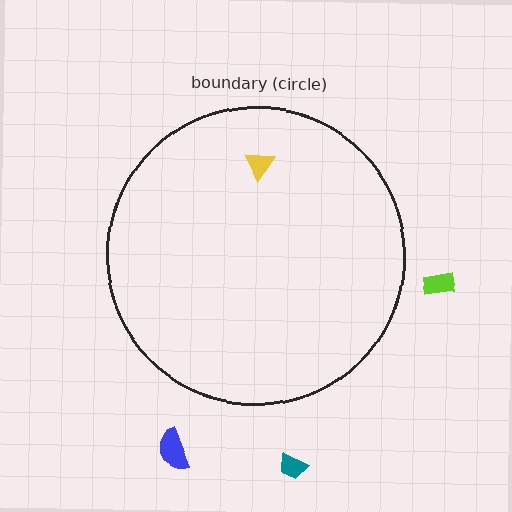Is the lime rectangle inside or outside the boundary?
Outside.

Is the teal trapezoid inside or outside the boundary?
Outside.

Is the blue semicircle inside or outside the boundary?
Outside.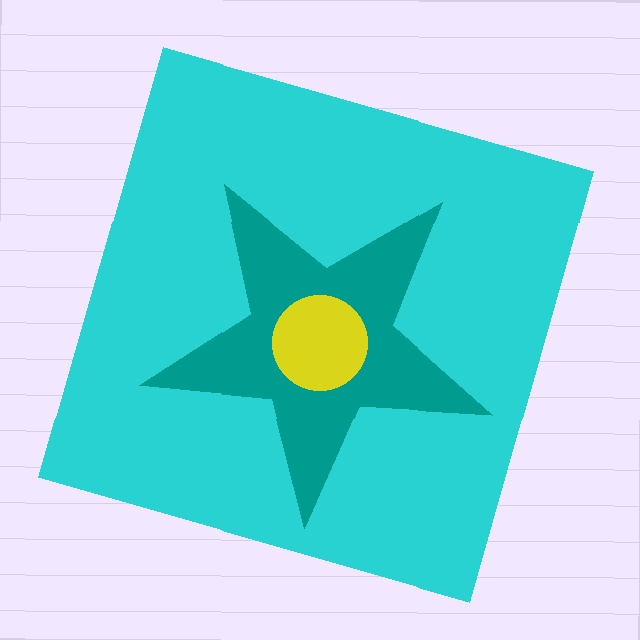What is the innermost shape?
The yellow circle.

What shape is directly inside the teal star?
The yellow circle.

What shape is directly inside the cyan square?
The teal star.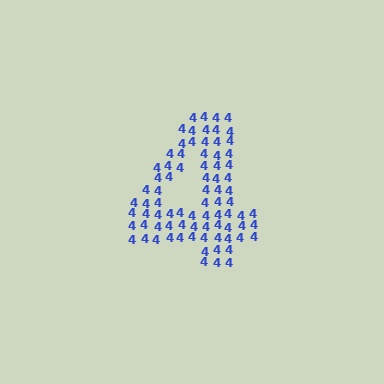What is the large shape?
The large shape is the digit 4.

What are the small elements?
The small elements are digit 4's.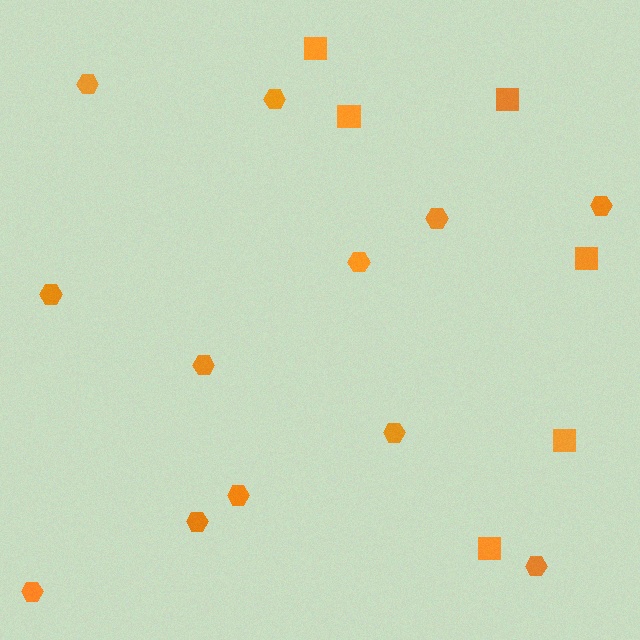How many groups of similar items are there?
There are 2 groups: one group of hexagons (12) and one group of squares (6).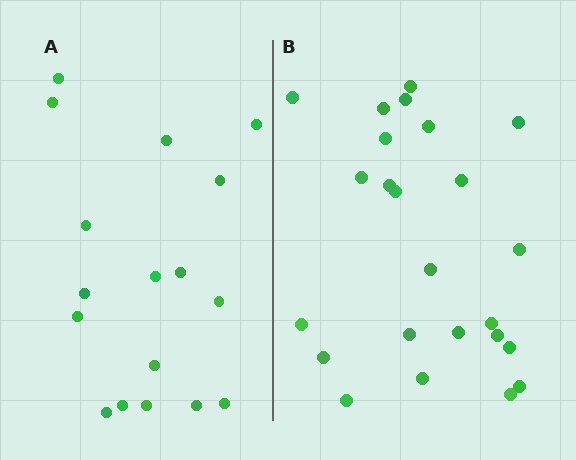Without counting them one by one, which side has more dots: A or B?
Region B (the right region) has more dots.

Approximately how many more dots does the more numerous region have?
Region B has roughly 8 or so more dots than region A.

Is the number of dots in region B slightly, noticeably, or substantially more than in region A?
Region B has noticeably more, but not dramatically so. The ratio is roughly 1.4 to 1.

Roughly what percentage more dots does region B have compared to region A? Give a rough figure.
About 40% more.